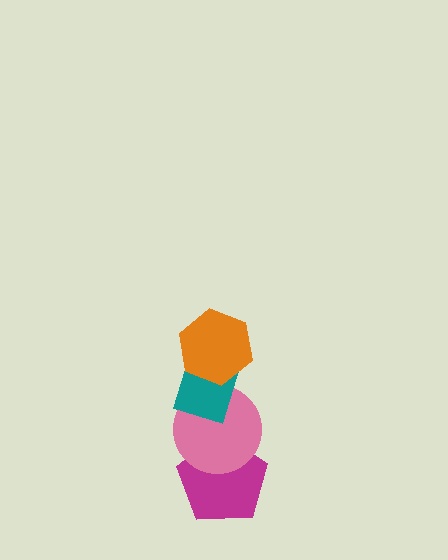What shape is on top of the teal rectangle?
The orange hexagon is on top of the teal rectangle.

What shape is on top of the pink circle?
The teal rectangle is on top of the pink circle.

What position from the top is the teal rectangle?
The teal rectangle is 2nd from the top.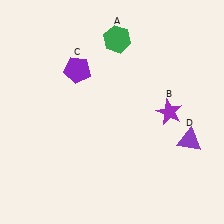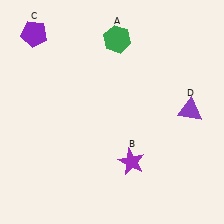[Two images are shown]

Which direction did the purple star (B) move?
The purple star (B) moved down.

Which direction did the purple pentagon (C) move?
The purple pentagon (C) moved left.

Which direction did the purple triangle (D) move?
The purple triangle (D) moved up.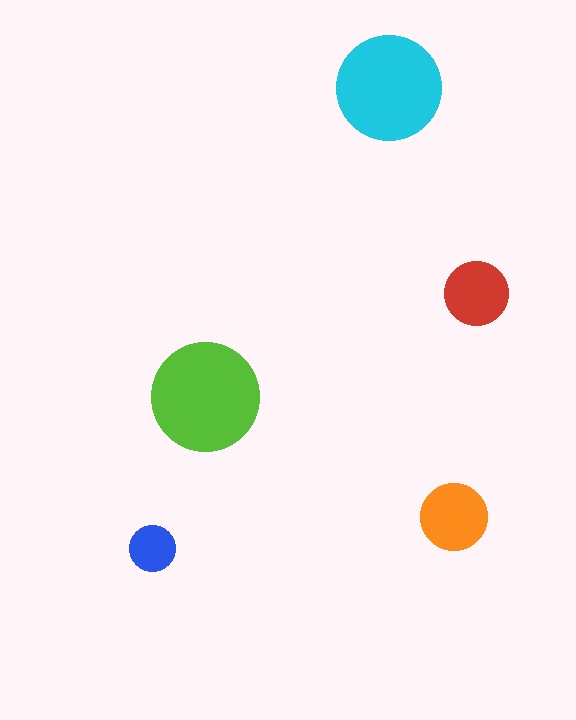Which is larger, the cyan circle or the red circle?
The cyan one.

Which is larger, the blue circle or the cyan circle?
The cyan one.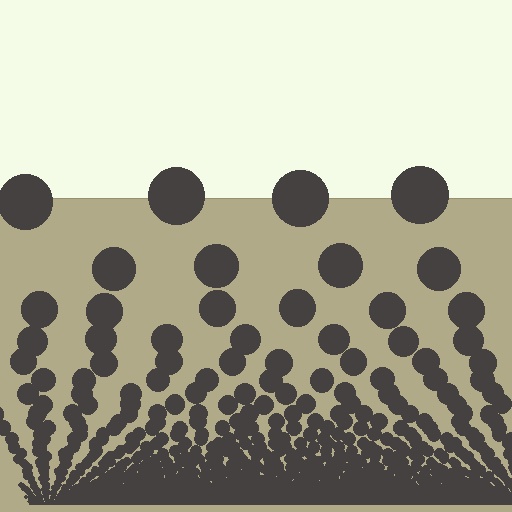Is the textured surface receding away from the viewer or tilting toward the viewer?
The surface appears to tilt toward the viewer. Texture elements get larger and sparser toward the top.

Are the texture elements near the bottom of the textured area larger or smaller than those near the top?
Smaller. The gradient is inverted — elements near the bottom are smaller and denser.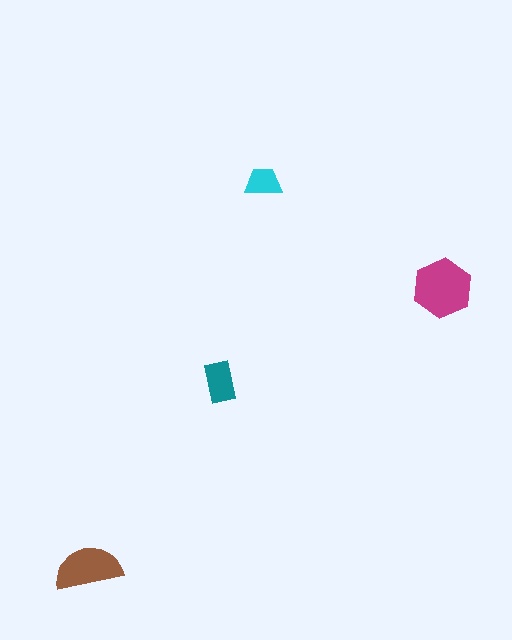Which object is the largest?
The magenta hexagon.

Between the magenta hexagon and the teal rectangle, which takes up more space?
The magenta hexagon.